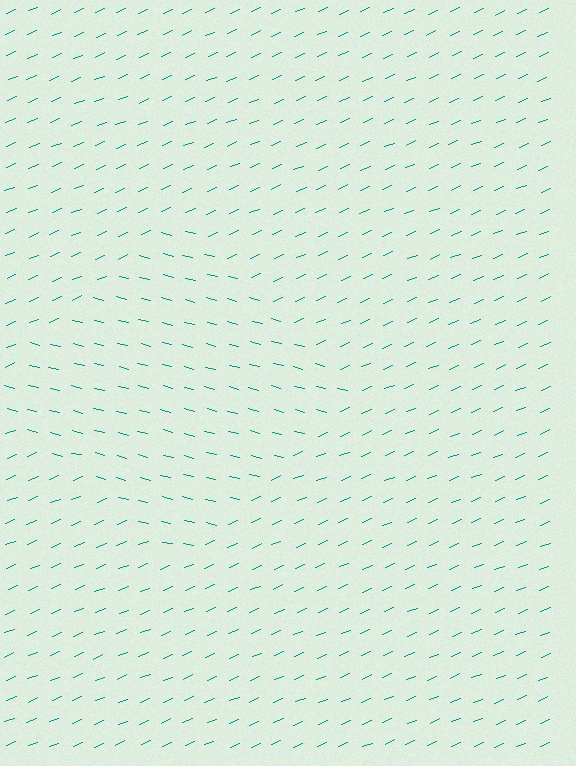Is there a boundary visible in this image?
Yes, there is a texture boundary formed by a change in line orientation.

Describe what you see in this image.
The image is filled with small teal line segments. A diamond region in the image has lines oriented differently from the surrounding lines, creating a visible texture boundary.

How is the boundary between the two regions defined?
The boundary is defined purely by a change in line orientation (approximately 37 degrees difference). All lines are the same color and thickness.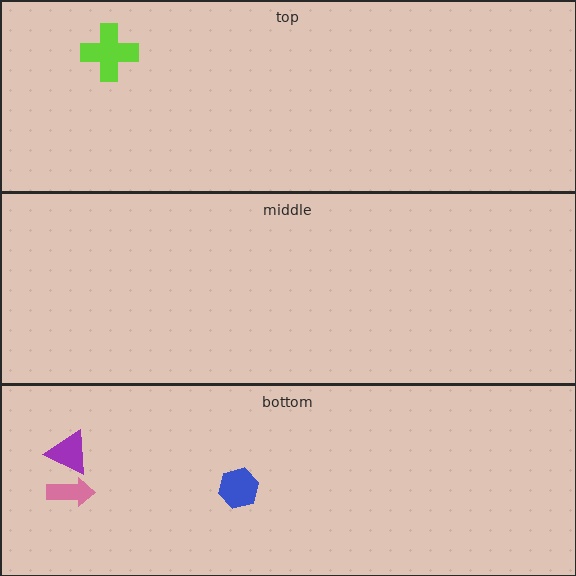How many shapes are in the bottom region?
3.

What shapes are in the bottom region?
The blue hexagon, the pink arrow, the purple triangle.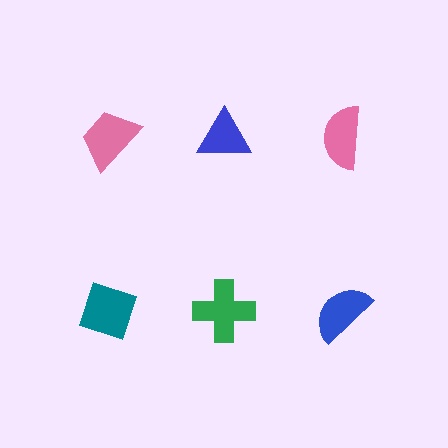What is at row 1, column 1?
A pink trapezoid.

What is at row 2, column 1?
A teal diamond.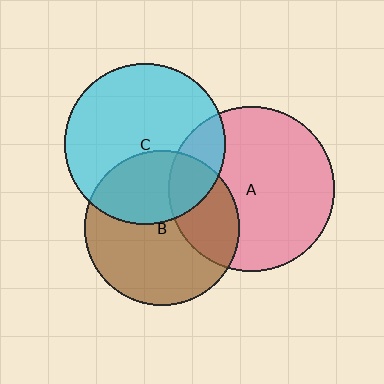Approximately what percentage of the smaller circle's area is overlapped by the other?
Approximately 20%.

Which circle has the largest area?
Circle A (pink).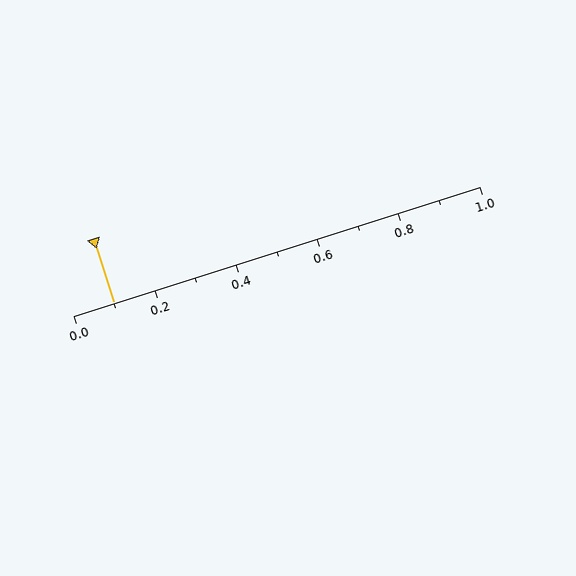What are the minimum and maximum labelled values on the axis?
The axis runs from 0.0 to 1.0.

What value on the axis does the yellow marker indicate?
The marker indicates approximately 0.1.